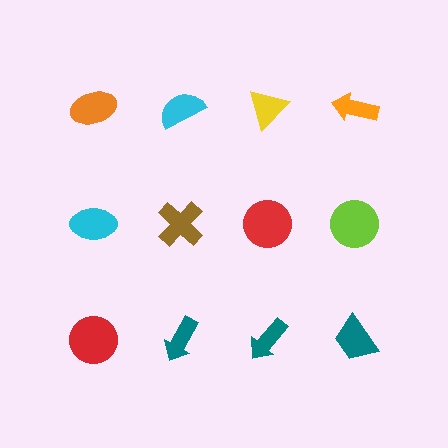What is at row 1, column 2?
A cyan semicircle.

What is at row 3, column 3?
A teal arrow.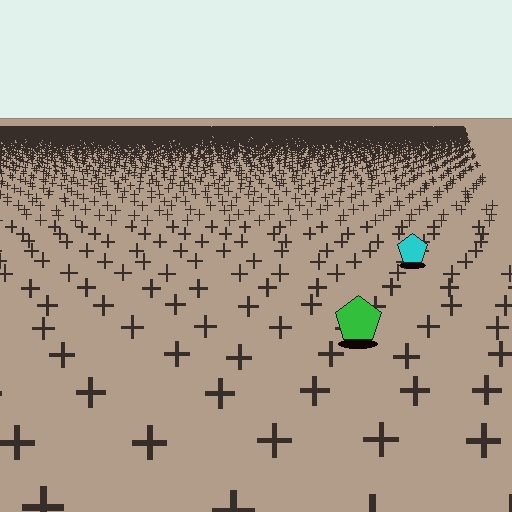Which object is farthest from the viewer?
The cyan pentagon is farthest from the viewer. It appears smaller and the ground texture around it is denser.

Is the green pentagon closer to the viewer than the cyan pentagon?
Yes. The green pentagon is closer — you can tell from the texture gradient: the ground texture is coarser near it.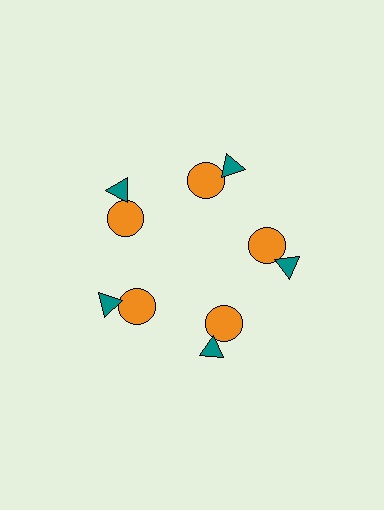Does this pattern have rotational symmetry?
Yes, this pattern has 5-fold rotational symmetry. It looks the same after rotating 72 degrees around the center.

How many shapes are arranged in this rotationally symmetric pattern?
There are 10 shapes, arranged in 5 groups of 2.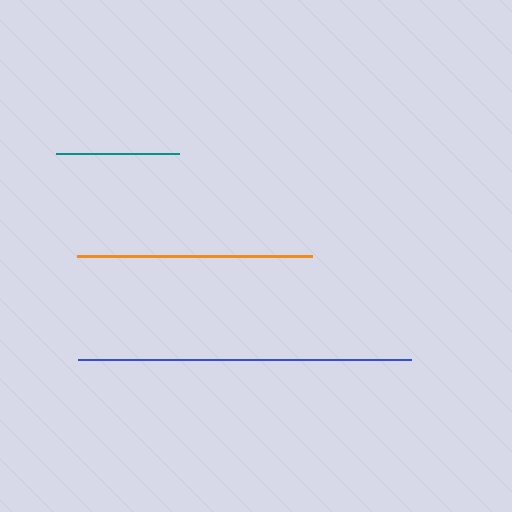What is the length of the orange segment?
The orange segment is approximately 235 pixels long.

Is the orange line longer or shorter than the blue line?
The blue line is longer than the orange line.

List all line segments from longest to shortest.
From longest to shortest: blue, orange, teal.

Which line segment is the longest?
The blue line is the longest at approximately 333 pixels.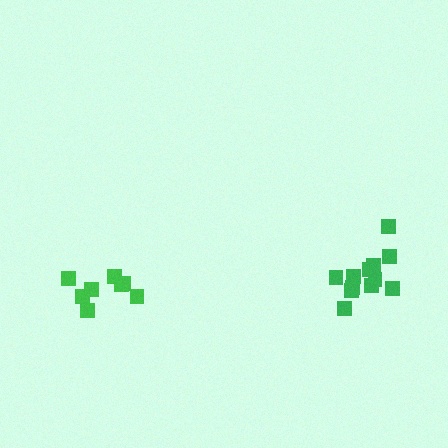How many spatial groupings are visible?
There are 2 spatial groupings.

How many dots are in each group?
Group 1: 12 dots, Group 2: 8 dots (20 total).